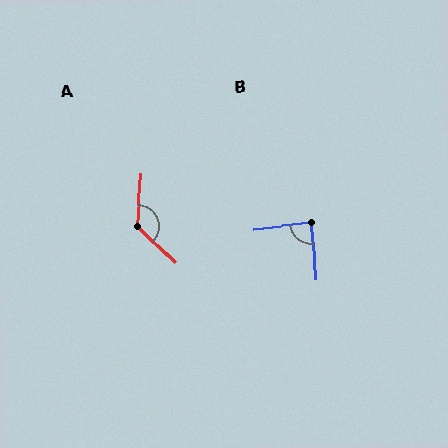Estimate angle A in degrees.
Approximately 131 degrees.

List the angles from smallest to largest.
B (87°), A (131°).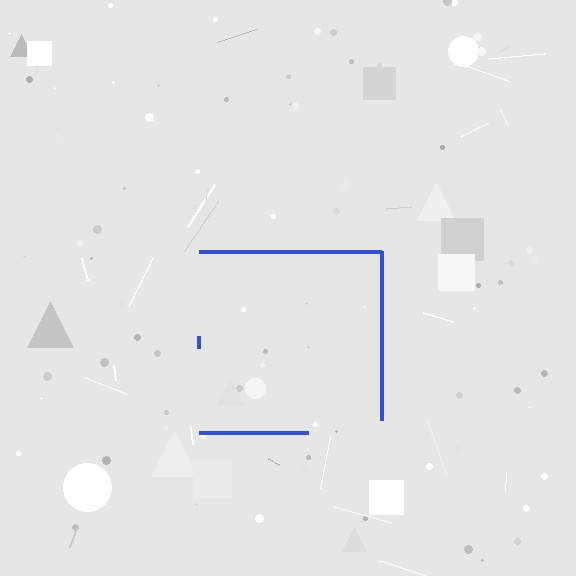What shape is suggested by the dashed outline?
The dashed outline suggests a square.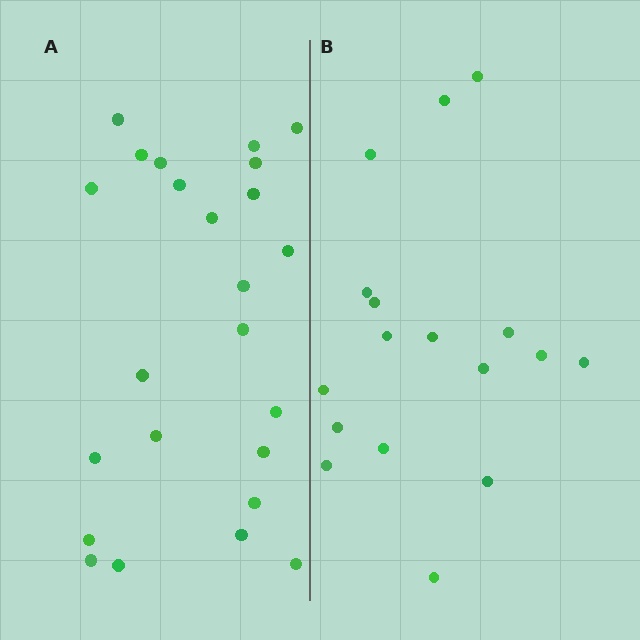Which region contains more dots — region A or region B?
Region A (the left region) has more dots.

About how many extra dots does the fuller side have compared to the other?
Region A has roughly 8 or so more dots than region B.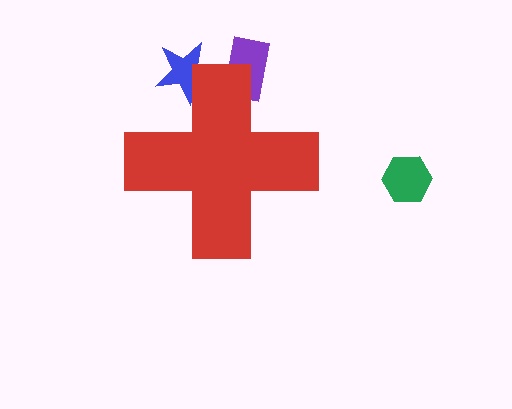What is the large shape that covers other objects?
A red cross.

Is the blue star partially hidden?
Yes, the blue star is partially hidden behind the red cross.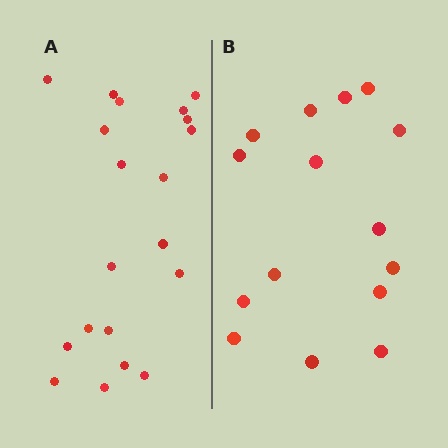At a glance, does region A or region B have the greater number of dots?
Region A (the left region) has more dots.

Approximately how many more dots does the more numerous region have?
Region A has about 5 more dots than region B.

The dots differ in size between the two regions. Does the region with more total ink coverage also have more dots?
No. Region B has more total ink coverage because its dots are larger, but region A actually contains more individual dots. Total area can be misleading — the number of items is what matters here.